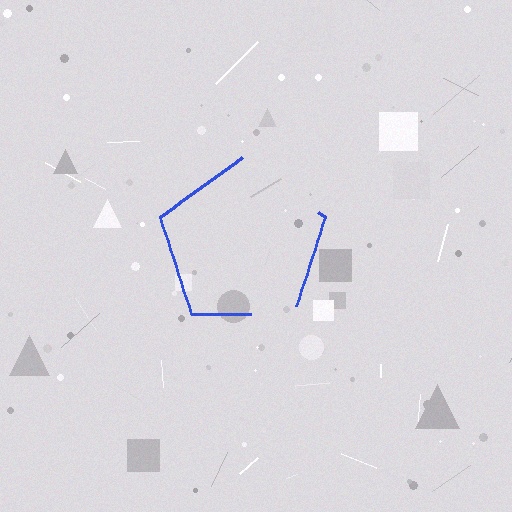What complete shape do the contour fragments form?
The contour fragments form a pentagon.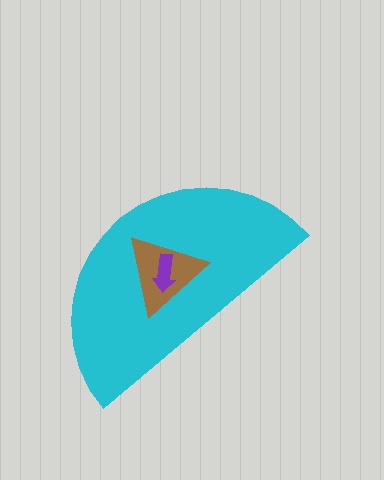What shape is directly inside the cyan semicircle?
The brown triangle.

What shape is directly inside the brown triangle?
The purple arrow.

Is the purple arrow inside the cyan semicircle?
Yes.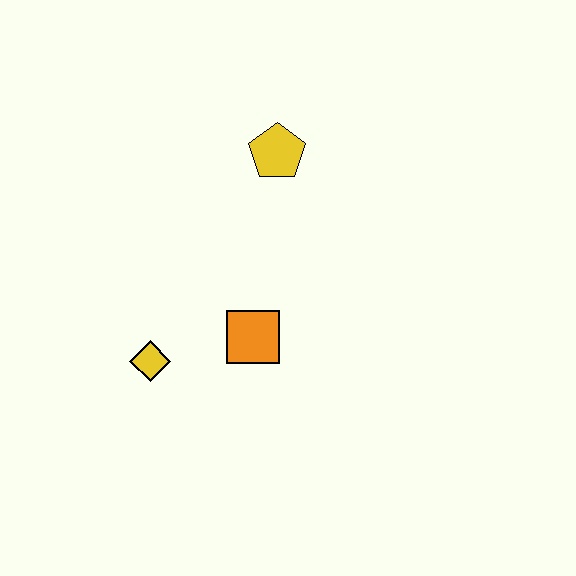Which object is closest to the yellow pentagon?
The orange square is closest to the yellow pentagon.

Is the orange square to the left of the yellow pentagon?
Yes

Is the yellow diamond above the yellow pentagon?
No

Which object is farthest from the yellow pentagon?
The yellow diamond is farthest from the yellow pentagon.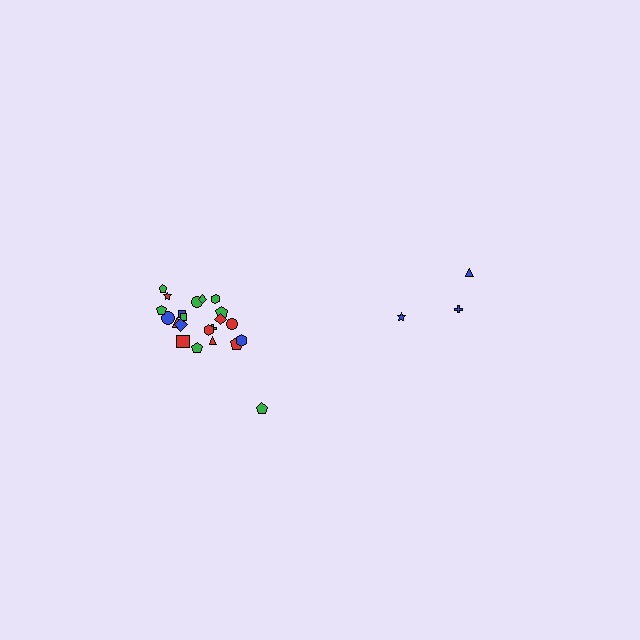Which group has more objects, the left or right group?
The left group.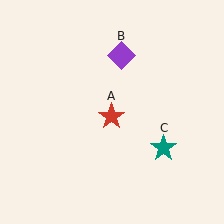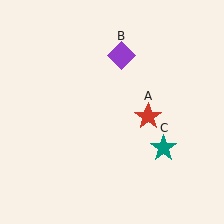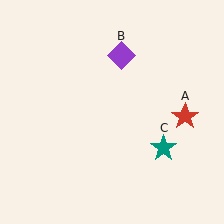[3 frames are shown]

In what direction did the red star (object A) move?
The red star (object A) moved right.